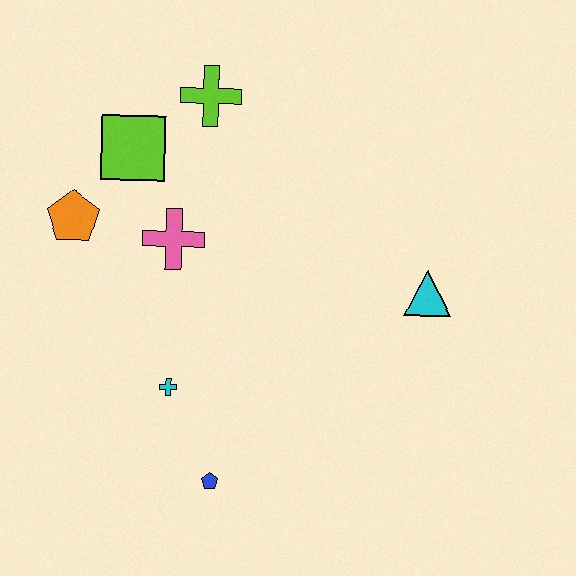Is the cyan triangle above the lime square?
No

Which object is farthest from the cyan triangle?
The orange pentagon is farthest from the cyan triangle.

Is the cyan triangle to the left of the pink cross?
No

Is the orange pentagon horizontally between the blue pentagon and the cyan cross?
No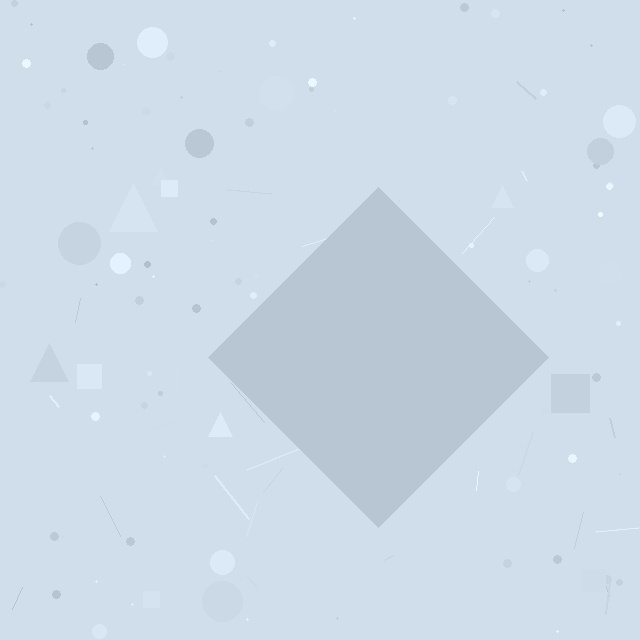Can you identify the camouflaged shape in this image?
The camouflaged shape is a diamond.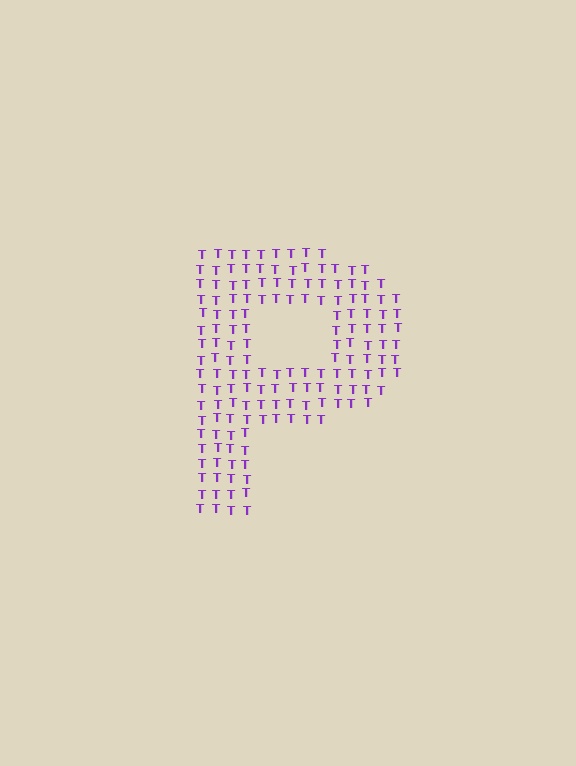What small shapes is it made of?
It is made of small letter T's.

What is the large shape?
The large shape is the letter P.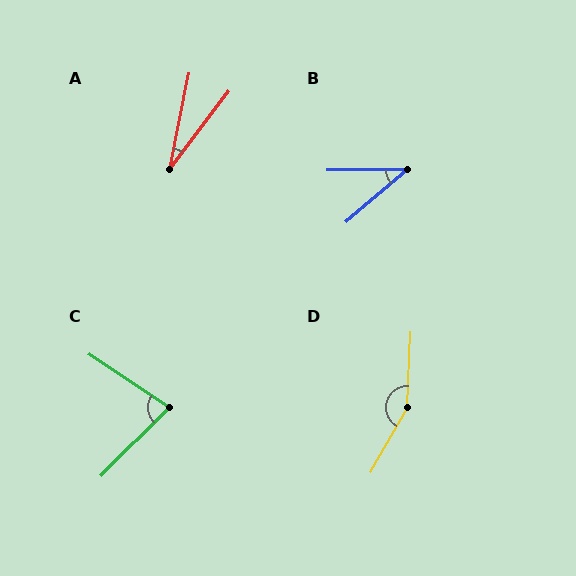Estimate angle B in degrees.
Approximately 40 degrees.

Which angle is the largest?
D, at approximately 153 degrees.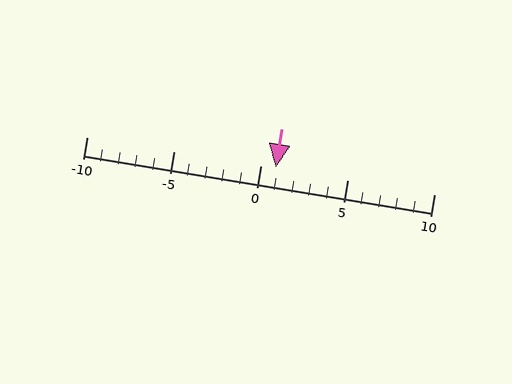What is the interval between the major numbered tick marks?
The major tick marks are spaced 5 units apart.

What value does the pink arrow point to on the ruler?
The pink arrow points to approximately 1.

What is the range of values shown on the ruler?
The ruler shows values from -10 to 10.